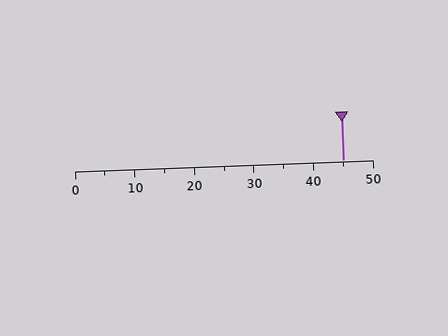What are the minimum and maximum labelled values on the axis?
The axis runs from 0 to 50.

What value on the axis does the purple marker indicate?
The marker indicates approximately 45.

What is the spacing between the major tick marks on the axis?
The major ticks are spaced 10 apart.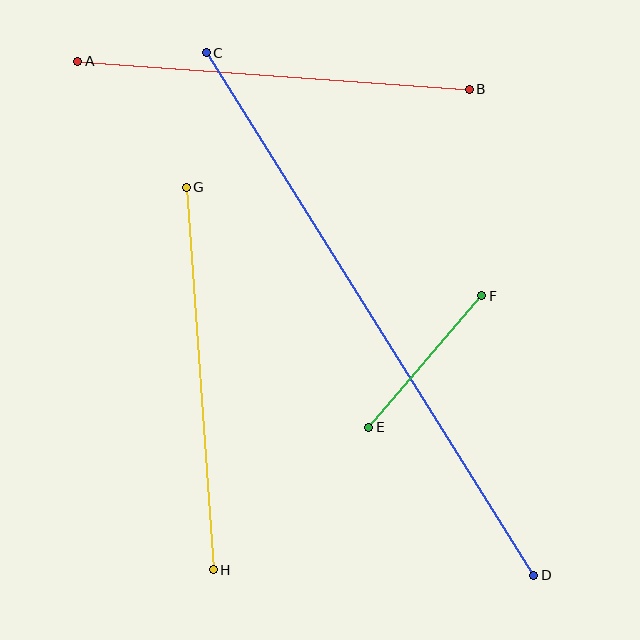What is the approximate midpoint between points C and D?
The midpoint is at approximately (370, 314) pixels.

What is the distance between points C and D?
The distance is approximately 616 pixels.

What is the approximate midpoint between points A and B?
The midpoint is at approximately (274, 75) pixels.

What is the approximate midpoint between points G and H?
The midpoint is at approximately (200, 379) pixels.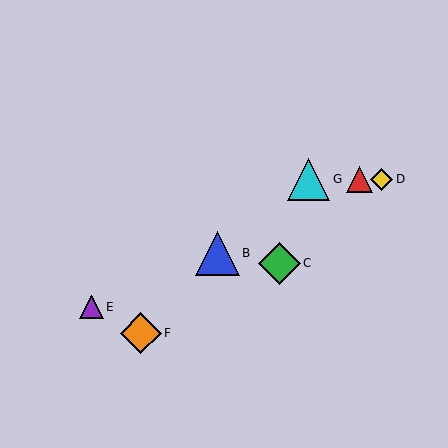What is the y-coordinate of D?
Object D is at y≈179.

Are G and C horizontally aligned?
No, G is at y≈179 and C is at y≈263.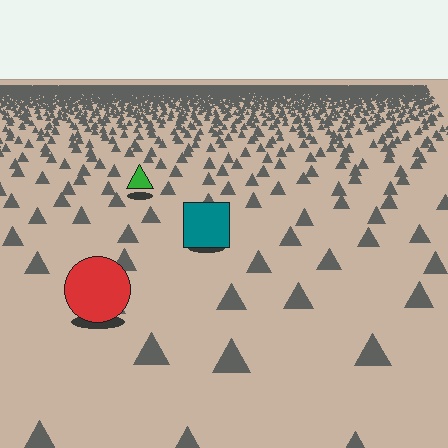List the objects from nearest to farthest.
From nearest to farthest: the red circle, the teal square, the green triangle.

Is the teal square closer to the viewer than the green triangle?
Yes. The teal square is closer — you can tell from the texture gradient: the ground texture is coarser near it.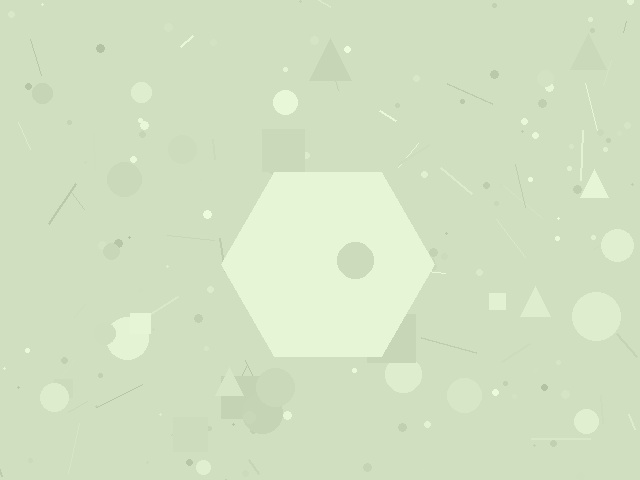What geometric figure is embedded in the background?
A hexagon is embedded in the background.